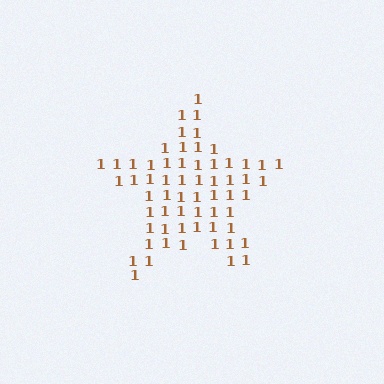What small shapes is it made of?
It is made of small digit 1's.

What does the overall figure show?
The overall figure shows a star.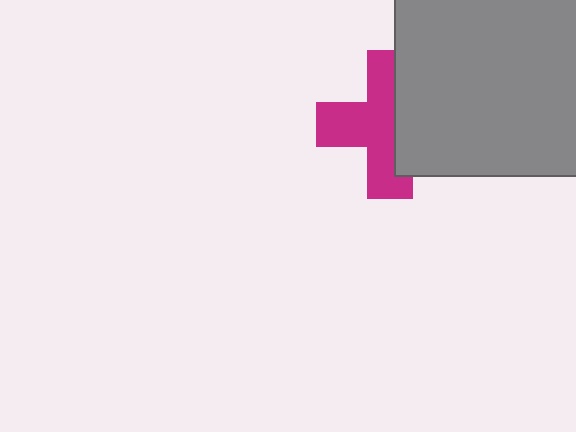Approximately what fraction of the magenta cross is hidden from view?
Roughly 42% of the magenta cross is hidden behind the gray rectangle.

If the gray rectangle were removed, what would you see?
You would see the complete magenta cross.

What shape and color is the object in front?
The object in front is a gray rectangle.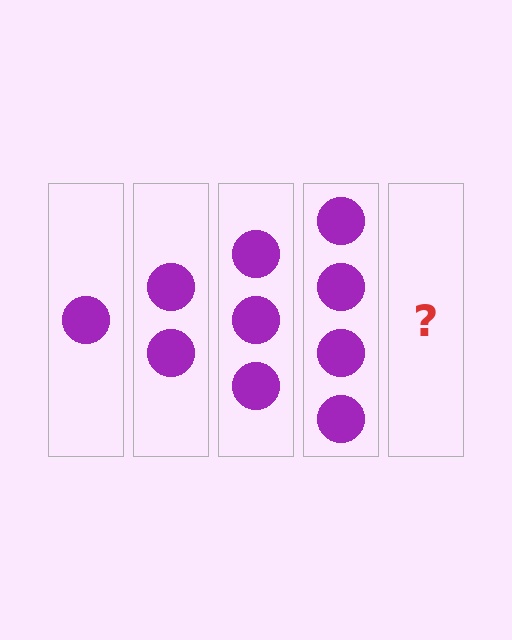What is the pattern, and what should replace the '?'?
The pattern is that each step adds one more circle. The '?' should be 5 circles.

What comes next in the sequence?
The next element should be 5 circles.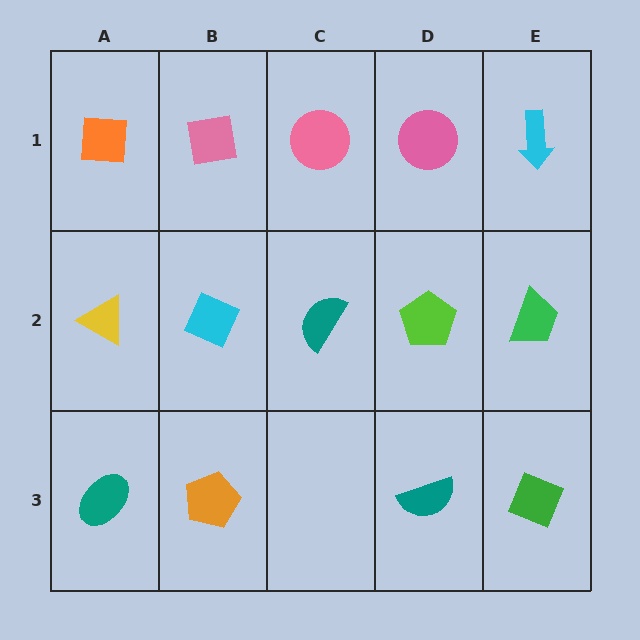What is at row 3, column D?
A teal semicircle.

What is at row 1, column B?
A pink square.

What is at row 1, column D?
A pink circle.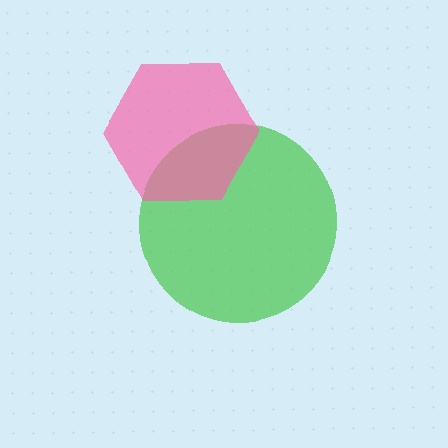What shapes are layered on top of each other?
The layered shapes are: a green circle, a pink hexagon.